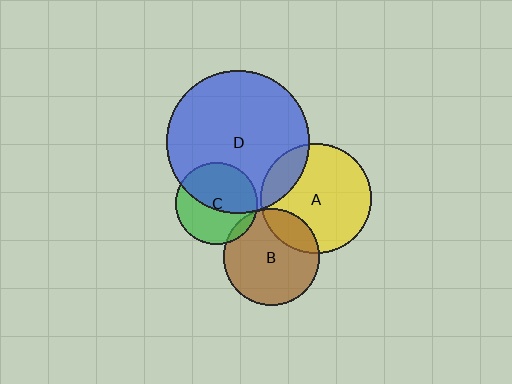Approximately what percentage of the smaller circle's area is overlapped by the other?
Approximately 20%.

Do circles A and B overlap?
Yes.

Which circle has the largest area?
Circle D (blue).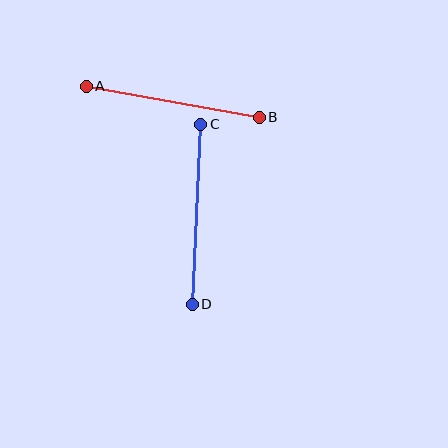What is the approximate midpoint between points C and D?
The midpoint is at approximately (197, 214) pixels.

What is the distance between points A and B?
The distance is approximately 176 pixels.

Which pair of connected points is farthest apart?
Points C and D are farthest apart.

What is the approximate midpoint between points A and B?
The midpoint is at approximately (173, 102) pixels.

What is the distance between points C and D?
The distance is approximately 180 pixels.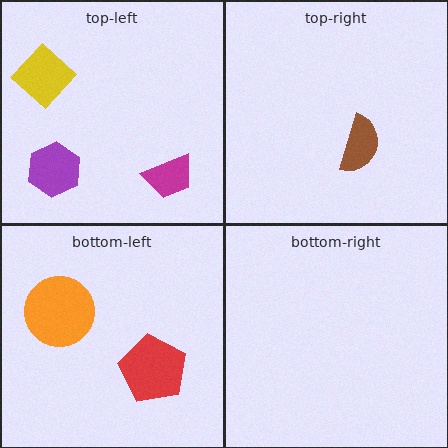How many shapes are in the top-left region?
3.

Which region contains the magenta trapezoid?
The top-left region.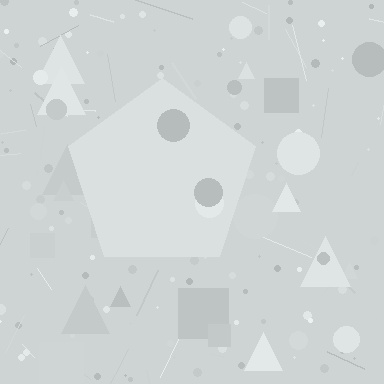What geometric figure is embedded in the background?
A pentagon is embedded in the background.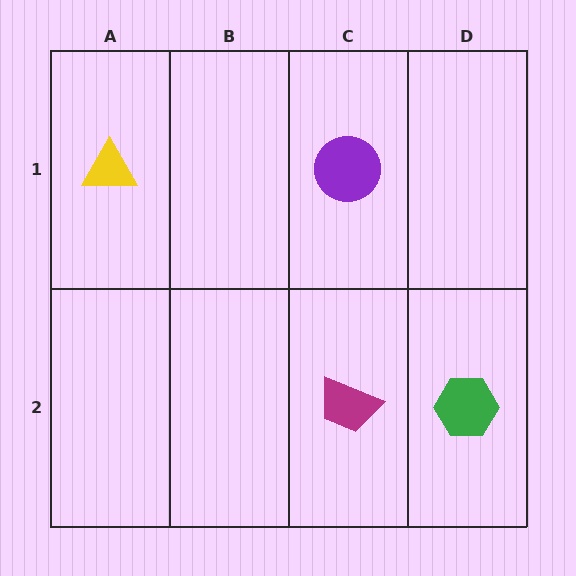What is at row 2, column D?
A green hexagon.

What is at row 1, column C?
A purple circle.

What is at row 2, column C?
A magenta trapezoid.